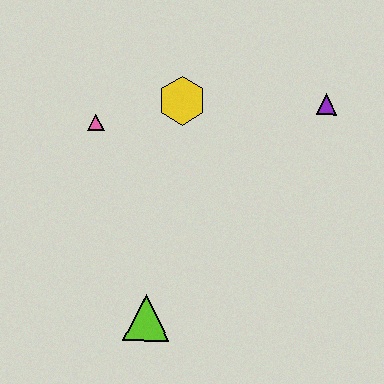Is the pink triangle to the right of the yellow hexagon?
No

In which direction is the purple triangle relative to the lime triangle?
The purple triangle is above the lime triangle.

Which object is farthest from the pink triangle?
The purple triangle is farthest from the pink triangle.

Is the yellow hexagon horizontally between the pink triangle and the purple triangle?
Yes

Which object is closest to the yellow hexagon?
The pink triangle is closest to the yellow hexagon.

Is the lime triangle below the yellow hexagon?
Yes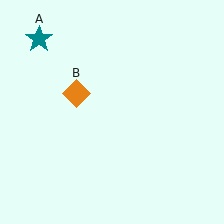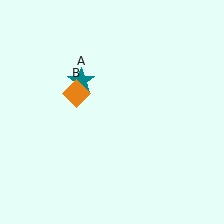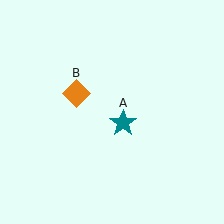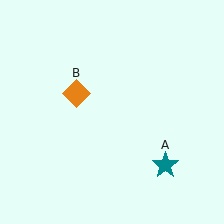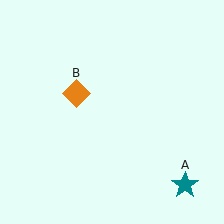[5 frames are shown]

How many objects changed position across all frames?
1 object changed position: teal star (object A).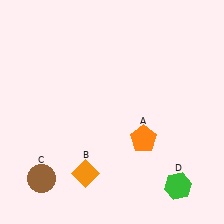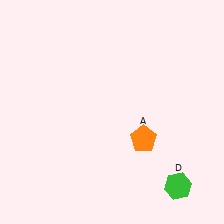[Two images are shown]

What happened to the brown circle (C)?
The brown circle (C) was removed in Image 2. It was in the bottom-left area of Image 1.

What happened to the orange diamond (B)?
The orange diamond (B) was removed in Image 2. It was in the bottom-left area of Image 1.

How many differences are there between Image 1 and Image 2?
There are 2 differences between the two images.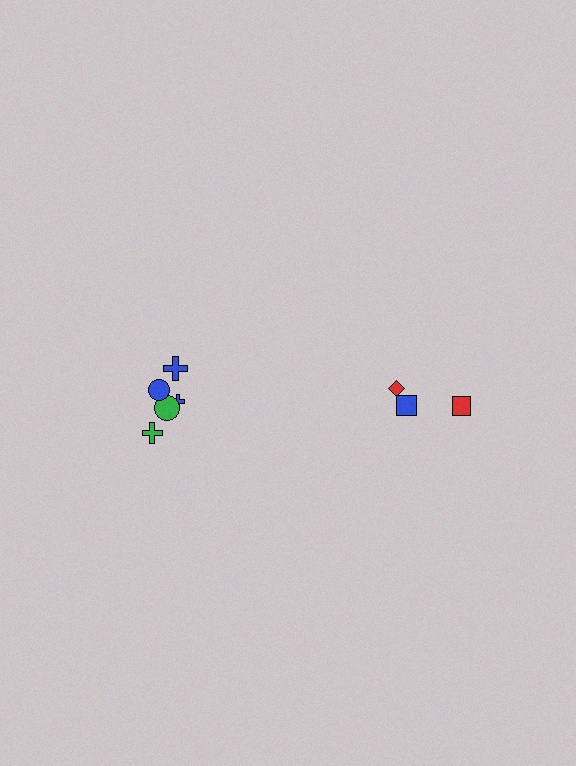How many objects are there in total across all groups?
There are 8 objects.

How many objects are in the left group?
There are 5 objects.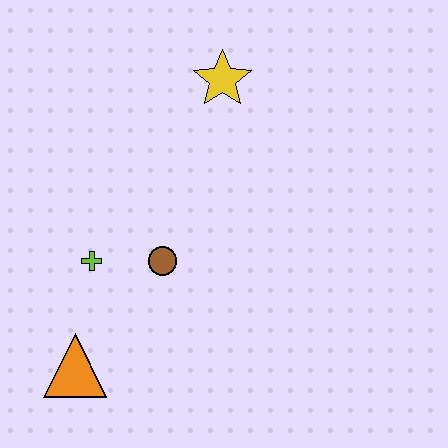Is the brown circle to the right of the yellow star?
No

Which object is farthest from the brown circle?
The yellow star is farthest from the brown circle.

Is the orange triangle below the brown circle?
Yes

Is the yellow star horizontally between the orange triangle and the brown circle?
No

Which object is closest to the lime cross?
The brown circle is closest to the lime cross.